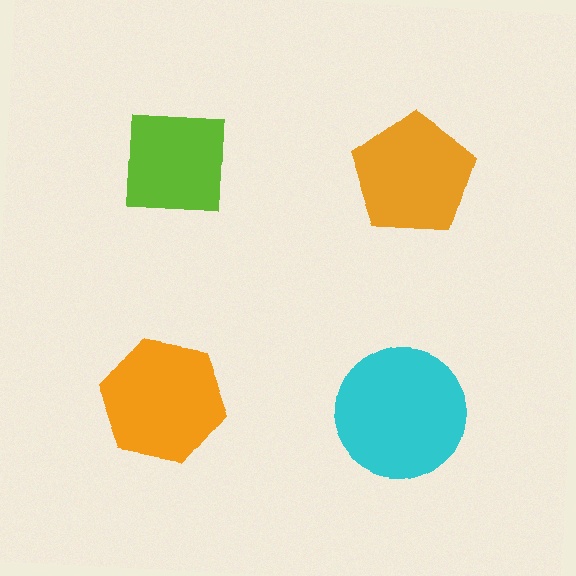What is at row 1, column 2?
An orange pentagon.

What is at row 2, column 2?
A cyan circle.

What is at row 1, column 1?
A lime square.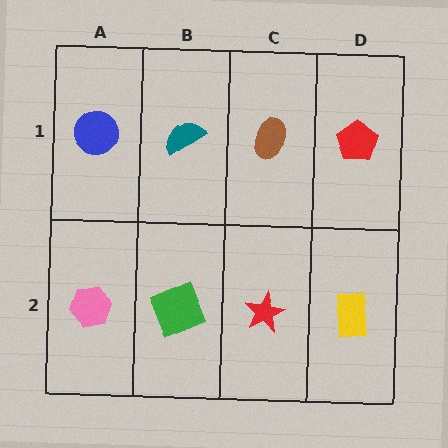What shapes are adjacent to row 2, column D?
A red pentagon (row 1, column D), a red star (row 2, column C).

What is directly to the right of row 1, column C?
A red pentagon.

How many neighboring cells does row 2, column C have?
3.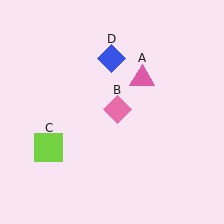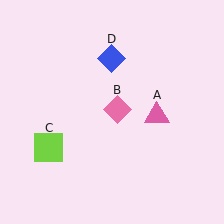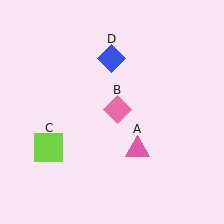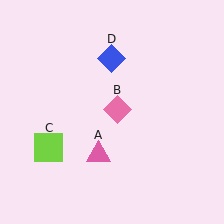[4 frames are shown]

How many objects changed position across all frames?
1 object changed position: pink triangle (object A).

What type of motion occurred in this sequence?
The pink triangle (object A) rotated clockwise around the center of the scene.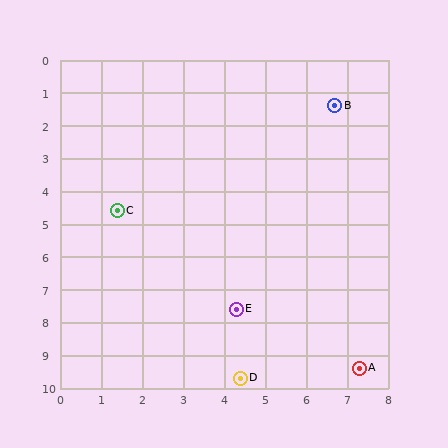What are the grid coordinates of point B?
Point B is at approximately (6.7, 1.4).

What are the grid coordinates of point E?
Point E is at approximately (4.3, 7.6).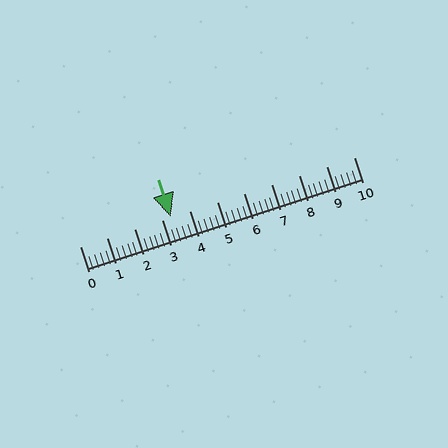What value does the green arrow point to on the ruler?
The green arrow points to approximately 3.3.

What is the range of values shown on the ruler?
The ruler shows values from 0 to 10.